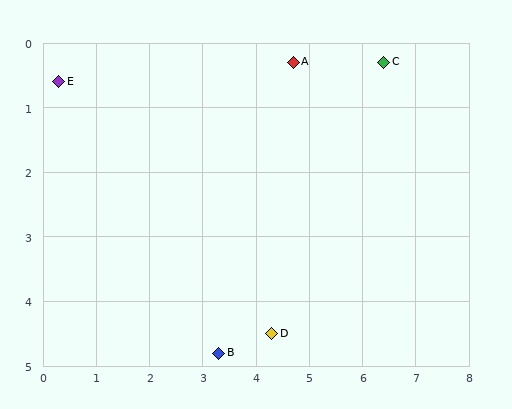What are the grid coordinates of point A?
Point A is at approximately (4.7, 0.3).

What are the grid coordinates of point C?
Point C is at approximately (6.4, 0.3).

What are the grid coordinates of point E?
Point E is at approximately (0.3, 0.6).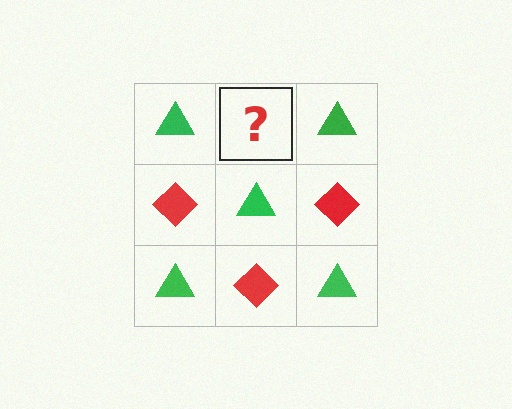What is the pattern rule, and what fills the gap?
The rule is that it alternates green triangle and red diamond in a checkerboard pattern. The gap should be filled with a red diamond.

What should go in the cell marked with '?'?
The missing cell should contain a red diamond.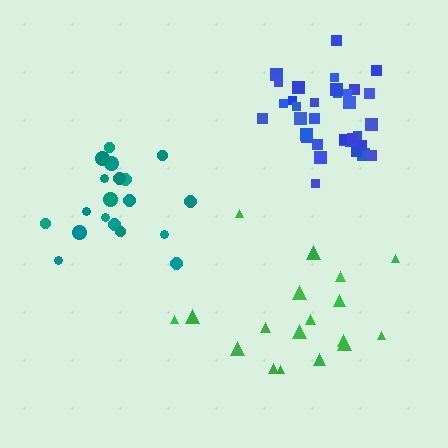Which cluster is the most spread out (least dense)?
Green.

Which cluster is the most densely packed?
Blue.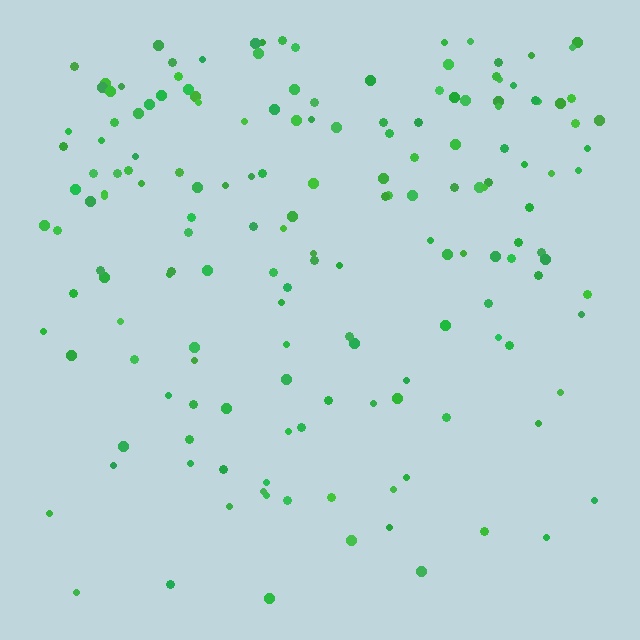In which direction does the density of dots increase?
From bottom to top, with the top side densest.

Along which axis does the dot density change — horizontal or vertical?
Vertical.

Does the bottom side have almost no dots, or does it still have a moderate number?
Still a moderate number, just noticeably fewer than the top.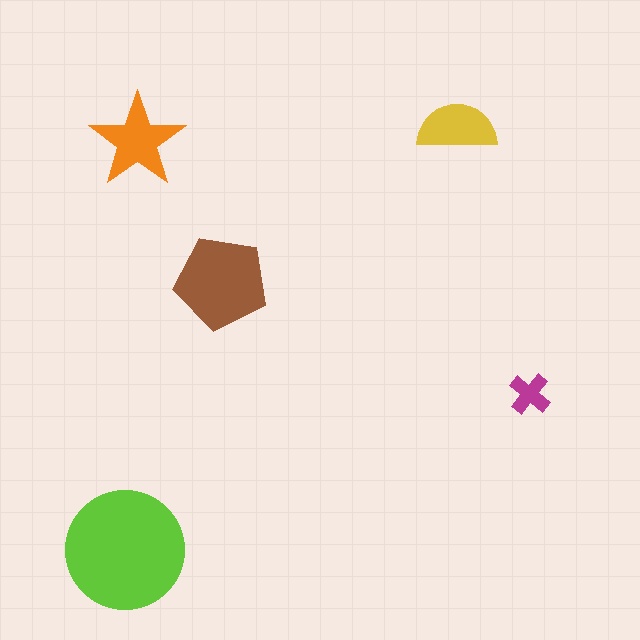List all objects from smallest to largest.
The magenta cross, the yellow semicircle, the orange star, the brown pentagon, the lime circle.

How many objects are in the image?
There are 5 objects in the image.